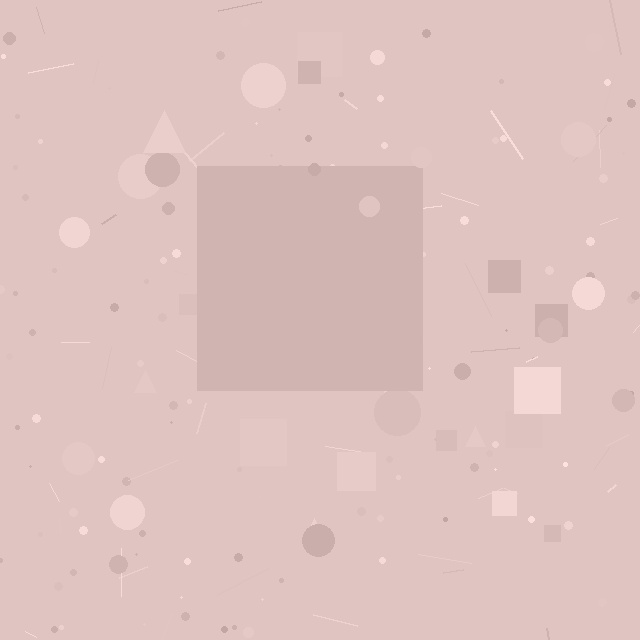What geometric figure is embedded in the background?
A square is embedded in the background.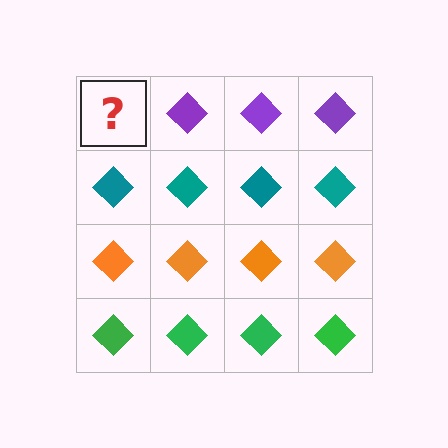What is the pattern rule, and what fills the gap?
The rule is that each row has a consistent color. The gap should be filled with a purple diamond.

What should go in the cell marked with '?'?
The missing cell should contain a purple diamond.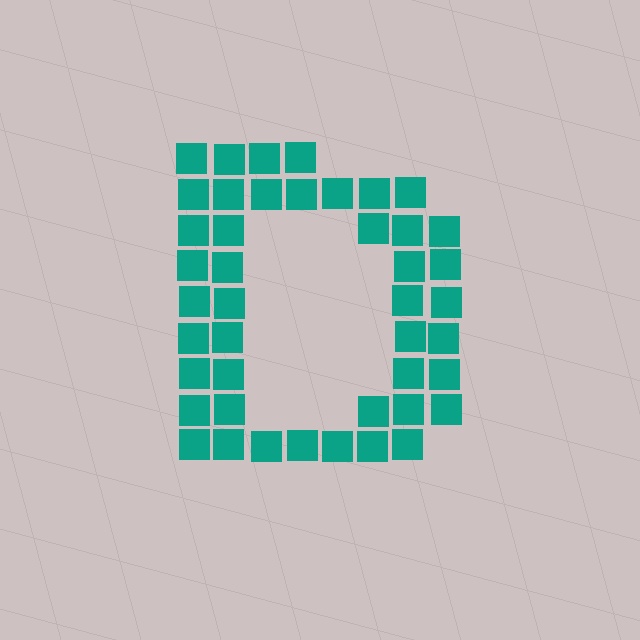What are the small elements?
The small elements are squares.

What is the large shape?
The large shape is the letter D.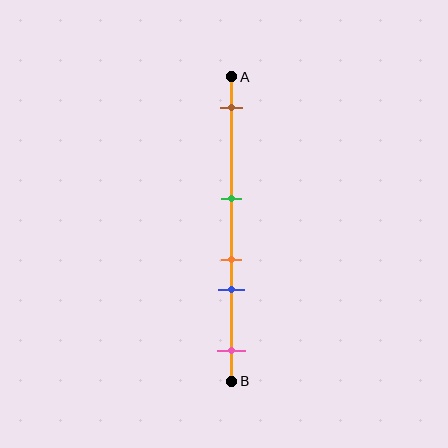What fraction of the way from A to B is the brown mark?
The brown mark is approximately 10% (0.1) of the way from A to B.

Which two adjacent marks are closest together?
The orange and blue marks are the closest adjacent pair.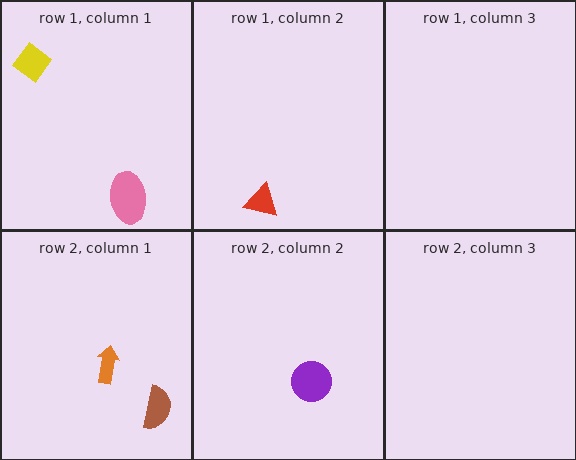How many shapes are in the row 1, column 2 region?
1.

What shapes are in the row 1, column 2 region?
The red triangle.